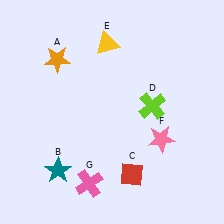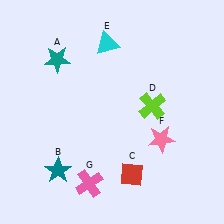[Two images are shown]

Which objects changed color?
A changed from orange to teal. E changed from yellow to cyan.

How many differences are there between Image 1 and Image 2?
There are 2 differences between the two images.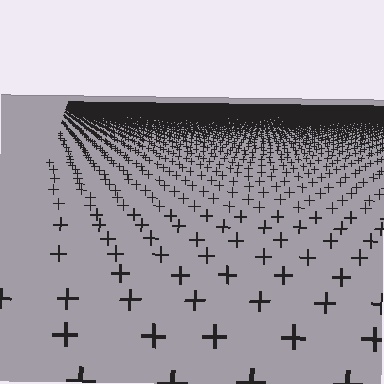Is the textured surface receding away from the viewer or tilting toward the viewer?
The surface is receding away from the viewer. Texture elements get smaller and denser toward the top.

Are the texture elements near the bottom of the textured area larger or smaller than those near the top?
Larger. Near the bottom, elements are closer to the viewer and appear at a bigger on-screen size.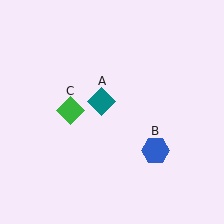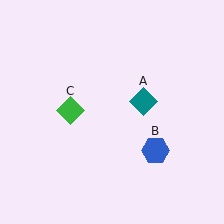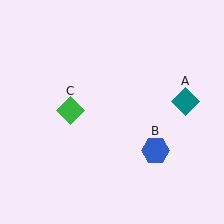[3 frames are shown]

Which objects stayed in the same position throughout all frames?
Blue hexagon (object B) and green diamond (object C) remained stationary.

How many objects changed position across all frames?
1 object changed position: teal diamond (object A).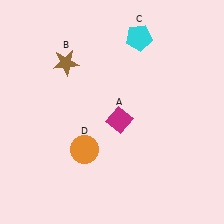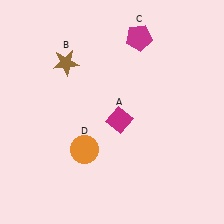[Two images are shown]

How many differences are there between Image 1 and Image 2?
There is 1 difference between the two images.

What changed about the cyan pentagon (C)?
In Image 1, C is cyan. In Image 2, it changed to magenta.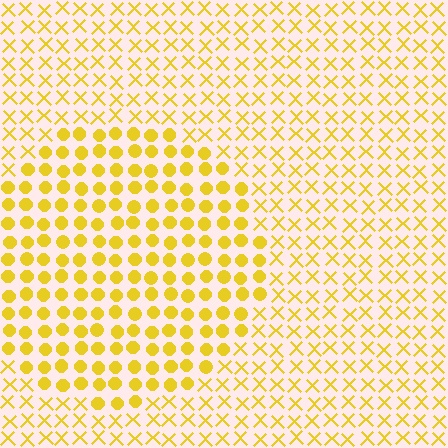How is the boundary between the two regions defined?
The boundary is defined by a change in element shape: circles inside vs. X marks outside. All elements share the same color and spacing.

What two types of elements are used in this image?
The image uses circles inside the circle region and X marks outside it.